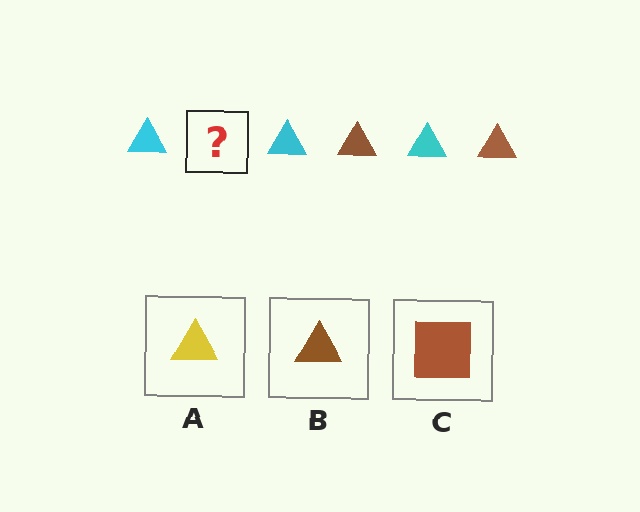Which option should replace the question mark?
Option B.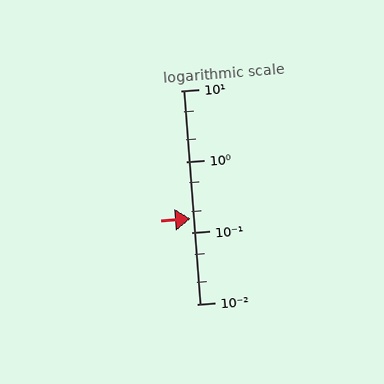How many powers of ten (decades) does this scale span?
The scale spans 3 decades, from 0.01 to 10.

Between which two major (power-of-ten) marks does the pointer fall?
The pointer is between 0.1 and 1.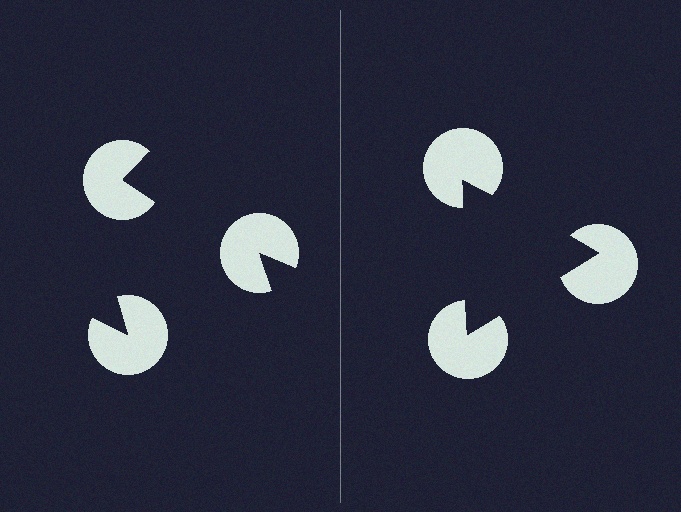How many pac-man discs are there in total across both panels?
6 — 3 on each side.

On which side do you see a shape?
An illusory triangle appears on the right side. On the left side the wedge cuts are rotated, so no coherent shape forms.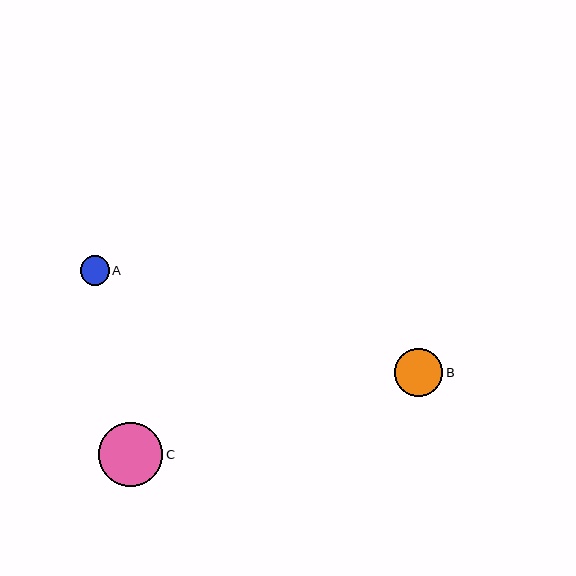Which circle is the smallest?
Circle A is the smallest with a size of approximately 29 pixels.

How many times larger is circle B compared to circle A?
Circle B is approximately 1.6 times the size of circle A.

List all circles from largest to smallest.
From largest to smallest: C, B, A.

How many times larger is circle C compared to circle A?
Circle C is approximately 2.2 times the size of circle A.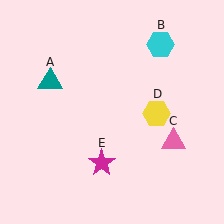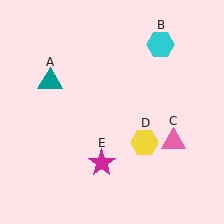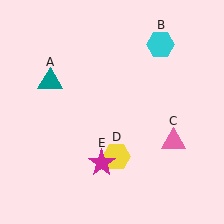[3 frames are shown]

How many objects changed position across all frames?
1 object changed position: yellow hexagon (object D).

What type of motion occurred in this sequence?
The yellow hexagon (object D) rotated clockwise around the center of the scene.